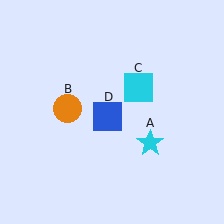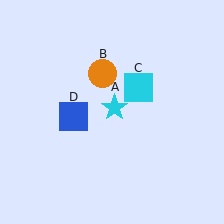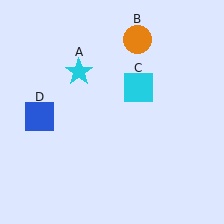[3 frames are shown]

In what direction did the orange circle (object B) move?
The orange circle (object B) moved up and to the right.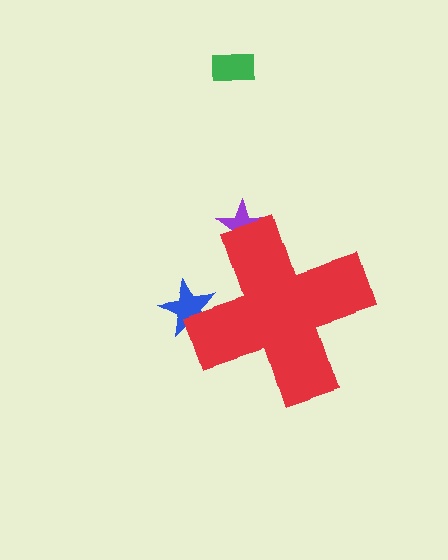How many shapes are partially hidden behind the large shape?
2 shapes are partially hidden.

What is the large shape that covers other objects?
A red cross.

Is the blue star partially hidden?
Yes, the blue star is partially hidden behind the red cross.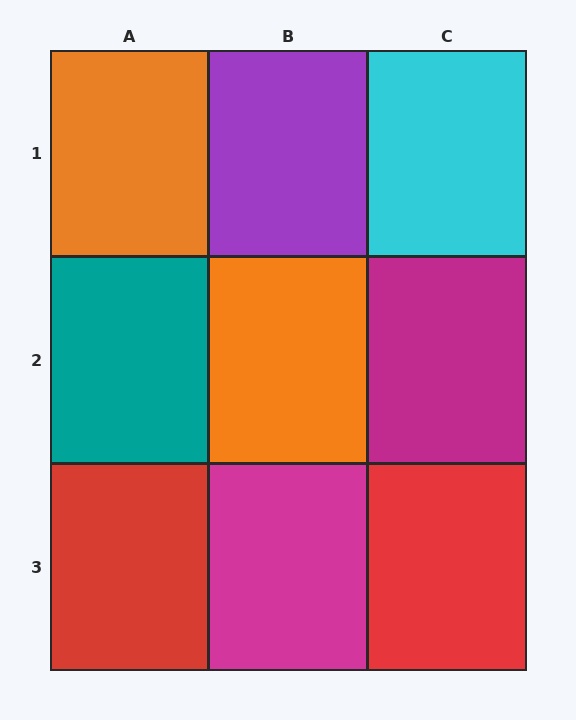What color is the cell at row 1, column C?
Cyan.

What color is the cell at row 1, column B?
Purple.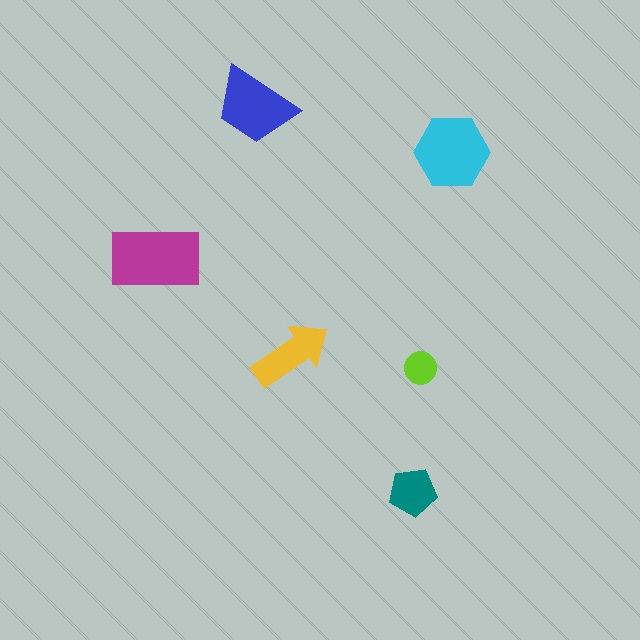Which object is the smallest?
The lime circle.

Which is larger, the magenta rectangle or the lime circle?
The magenta rectangle.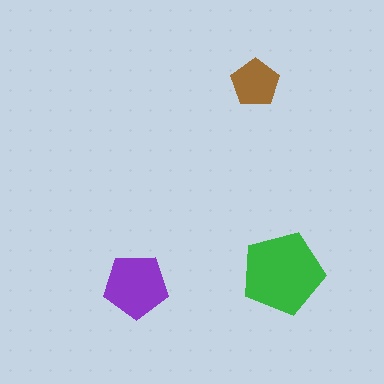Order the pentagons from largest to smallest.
the green one, the purple one, the brown one.